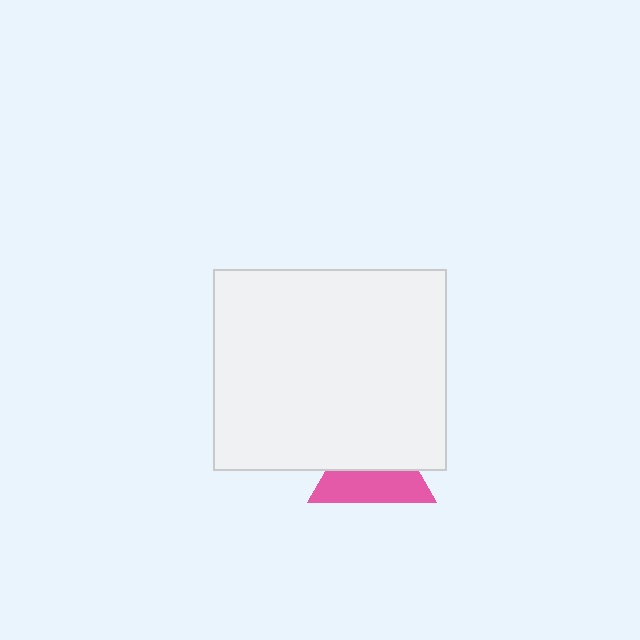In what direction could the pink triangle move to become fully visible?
The pink triangle could move down. That would shift it out from behind the white rectangle entirely.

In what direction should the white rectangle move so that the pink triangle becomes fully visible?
The white rectangle should move up. That is the shortest direction to clear the overlap and leave the pink triangle fully visible.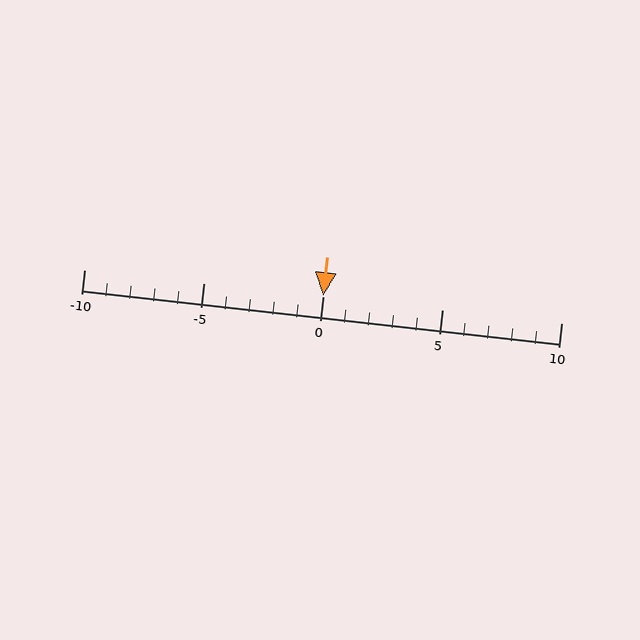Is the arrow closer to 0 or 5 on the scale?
The arrow is closer to 0.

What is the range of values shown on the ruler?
The ruler shows values from -10 to 10.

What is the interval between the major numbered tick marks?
The major tick marks are spaced 5 units apart.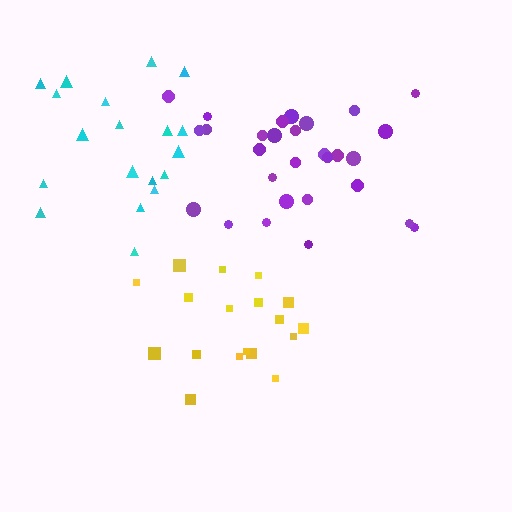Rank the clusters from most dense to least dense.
purple, cyan, yellow.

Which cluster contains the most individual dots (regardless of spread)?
Purple (29).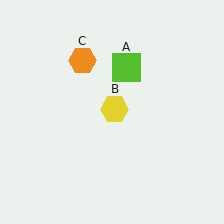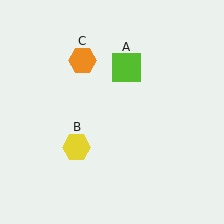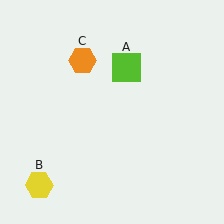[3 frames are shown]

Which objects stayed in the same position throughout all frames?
Lime square (object A) and orange hexagon (object C) remained stationary.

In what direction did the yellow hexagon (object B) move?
The yellow hexagon (object B) moved down and to the left.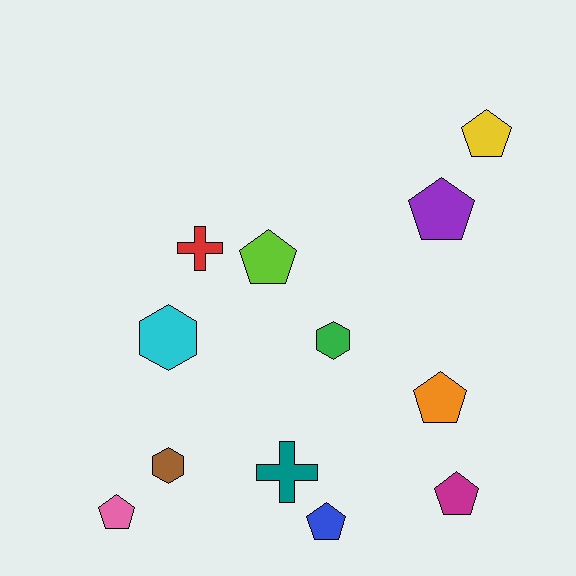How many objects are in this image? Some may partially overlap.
There are 12 objects.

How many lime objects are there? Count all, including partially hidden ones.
There is 1 lime object.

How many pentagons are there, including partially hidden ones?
There are 7 pentagons.